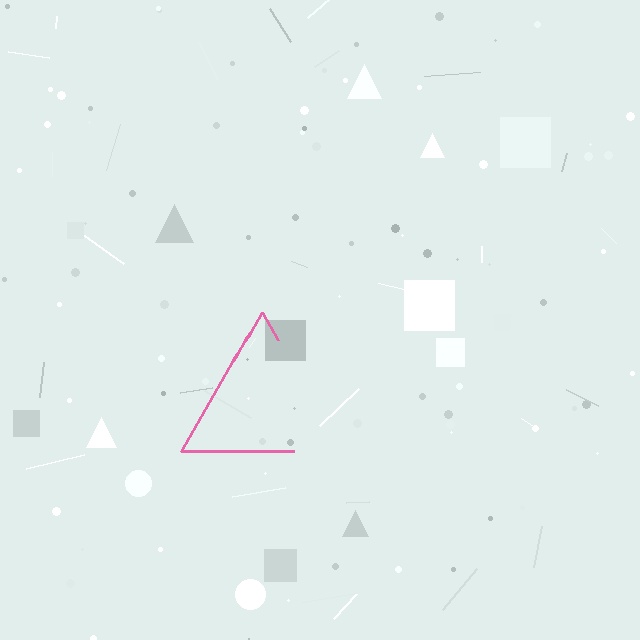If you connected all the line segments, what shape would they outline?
They would outline a triangle.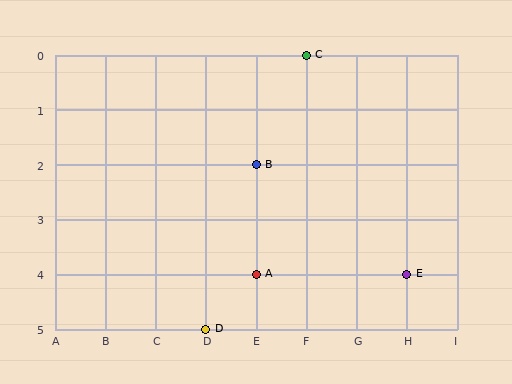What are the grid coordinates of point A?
Point A is at grid coordinates (E, 4).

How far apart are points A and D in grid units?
Points A and D are 1 column and 1 row apart (about 1.4 grid units diagonally).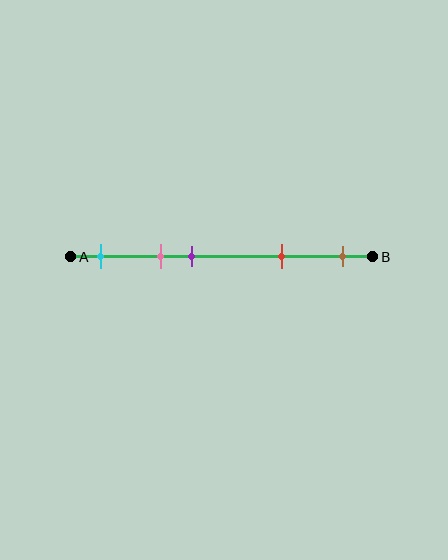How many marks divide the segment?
There are 5 marks dividing the segment.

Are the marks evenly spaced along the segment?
No, the marks are not evenly spaced.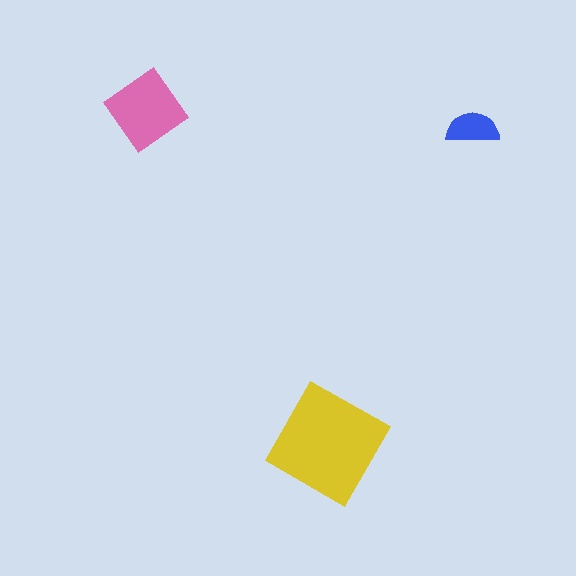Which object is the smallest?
The blue semicircle.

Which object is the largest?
The yellow square.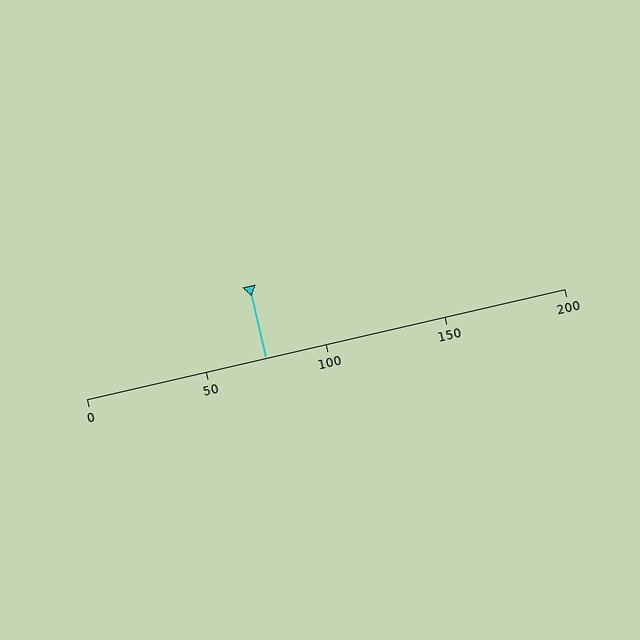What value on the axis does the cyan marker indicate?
The marker indicates approximately 75.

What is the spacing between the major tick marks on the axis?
The major ticks are spaced 50 apart.